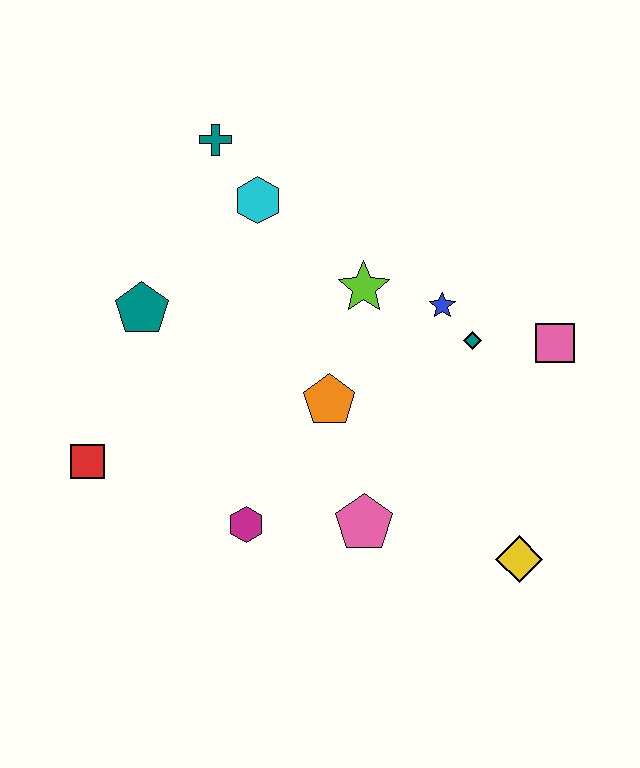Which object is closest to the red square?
The teal pentagon is closest to the red square.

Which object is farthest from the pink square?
The red square is farthest from the pink square.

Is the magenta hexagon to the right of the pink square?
No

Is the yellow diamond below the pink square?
Yes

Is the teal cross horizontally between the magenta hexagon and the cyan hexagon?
No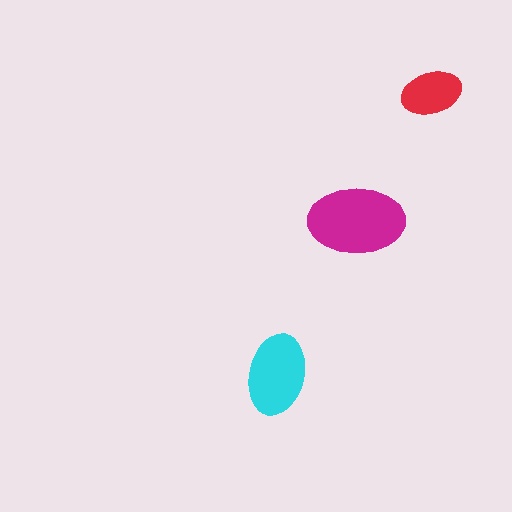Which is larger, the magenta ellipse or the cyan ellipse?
The magenta one.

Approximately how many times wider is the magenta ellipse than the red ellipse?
About 1.5 times wider.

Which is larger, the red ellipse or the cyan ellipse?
The cyan one.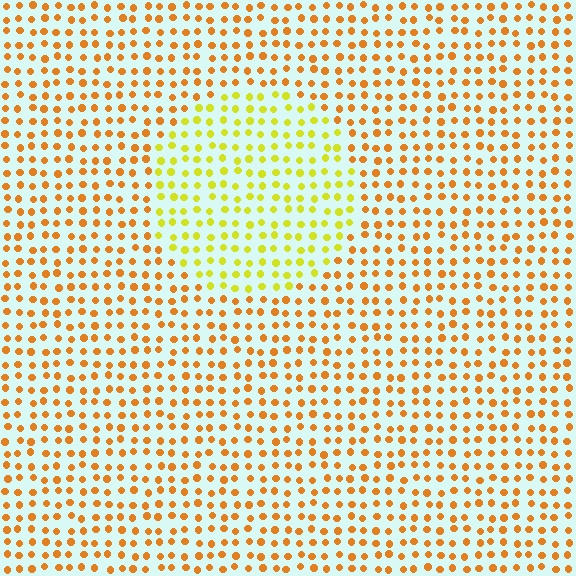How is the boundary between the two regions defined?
The boundary is defined purely by a slight shift in hue (about 36 degrees). Spacing, size, and orientation are identical on both sides.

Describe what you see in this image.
The image is filled with small orange elements in a uniform arrangement. A circle-shaped region is visible where the elements are tinted to a slightly different hue, forming a subtle color boundary.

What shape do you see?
I see a circle.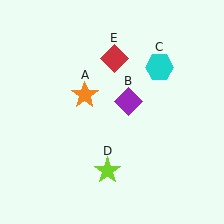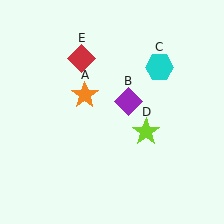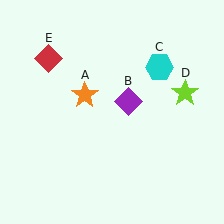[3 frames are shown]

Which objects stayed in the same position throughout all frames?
Orange star (object A) and purple diamond (object B) and cyan hexagon (object C) remained stationary.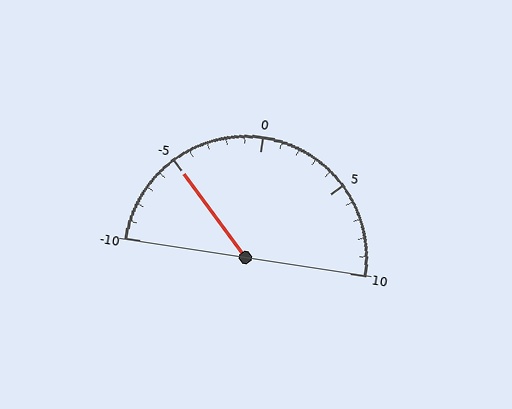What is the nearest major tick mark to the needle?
The nearest major tick mark is -5.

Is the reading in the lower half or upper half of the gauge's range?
The reading is in the lower half of the range (-10 to 10).